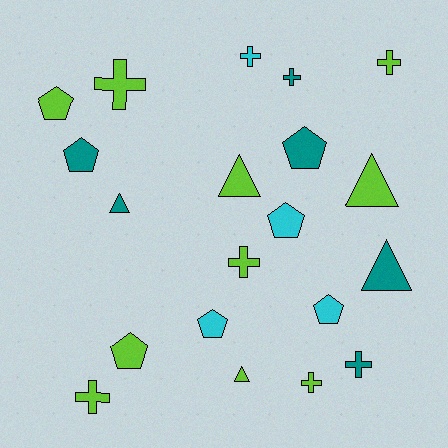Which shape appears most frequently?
Cross, with 8 objects.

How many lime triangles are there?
There are 3 lime triangles.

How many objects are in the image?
There are 20 objects.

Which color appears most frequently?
Lime, with 10 objects.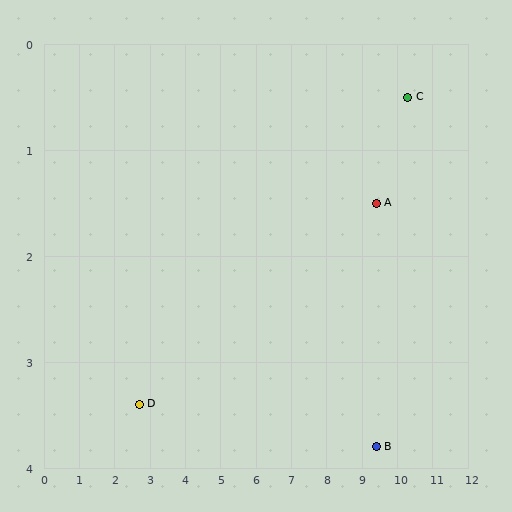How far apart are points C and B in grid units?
Points C and B are about 3.4 grid units apart.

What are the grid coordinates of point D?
Point D is at approximately (2.7, 3.4).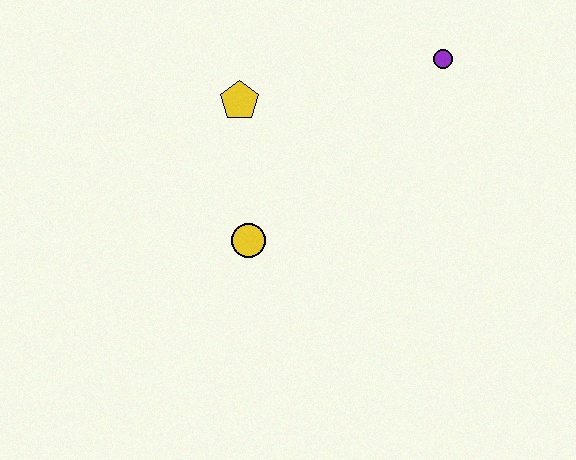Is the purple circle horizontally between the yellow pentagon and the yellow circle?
No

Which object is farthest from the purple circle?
The yellow circle is farthest from the purple circle.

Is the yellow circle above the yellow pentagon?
No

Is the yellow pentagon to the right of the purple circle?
No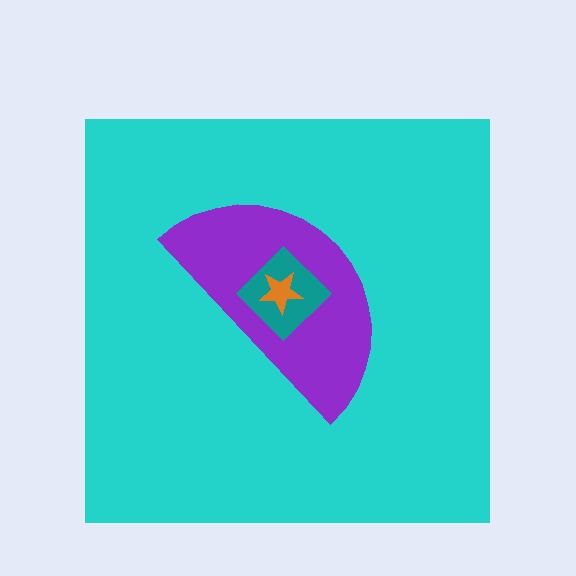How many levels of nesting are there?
4.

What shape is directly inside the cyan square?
The purple semicircle.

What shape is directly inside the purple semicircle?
The teal diamond.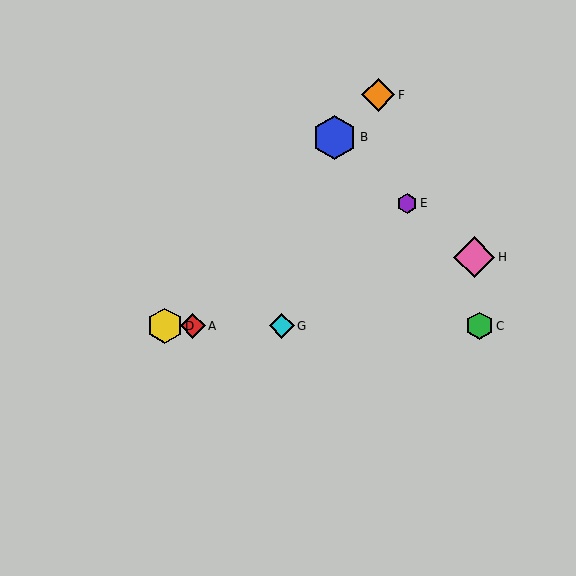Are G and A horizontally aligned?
Yes, both are at y≈326.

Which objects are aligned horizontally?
Objects A, C, D, G are aligned horizontally.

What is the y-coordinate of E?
Object E is at y≈203.